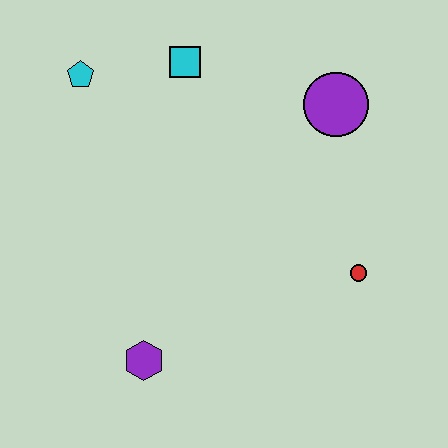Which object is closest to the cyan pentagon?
The cyan square is closest to the cyan pentagon.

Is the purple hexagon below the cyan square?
Yes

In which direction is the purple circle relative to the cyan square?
The purple circle is to the right of the cyan square.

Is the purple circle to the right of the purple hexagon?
Yes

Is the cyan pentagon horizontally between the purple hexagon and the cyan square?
No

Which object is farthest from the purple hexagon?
The purple circle is farthest from the purple hexagon.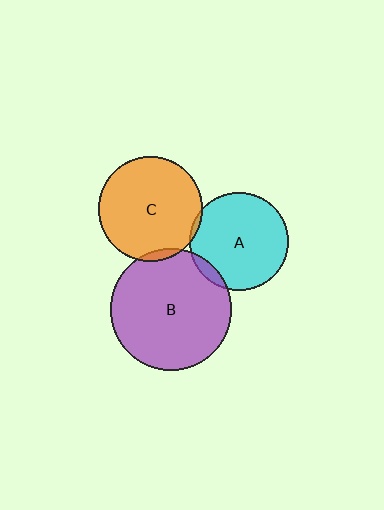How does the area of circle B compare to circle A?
Approximately 1.5 times.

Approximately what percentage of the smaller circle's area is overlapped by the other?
Approximately 5%.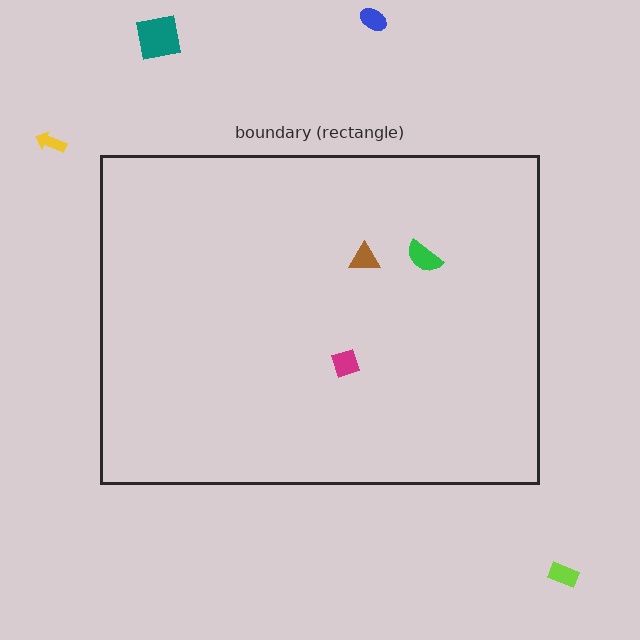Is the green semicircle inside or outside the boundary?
Inside.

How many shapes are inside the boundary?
3 inside, 4 outside.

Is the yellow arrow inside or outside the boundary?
Outside.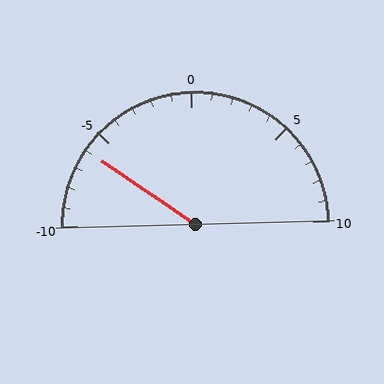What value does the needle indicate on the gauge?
The needle indicates approximately -6.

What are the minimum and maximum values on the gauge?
The gauge ranges from -10 to 10.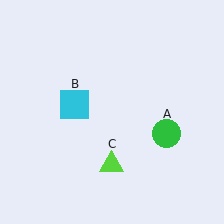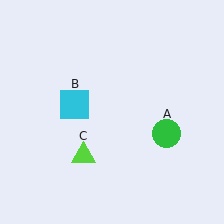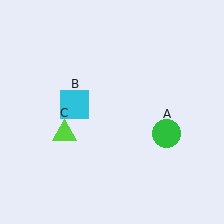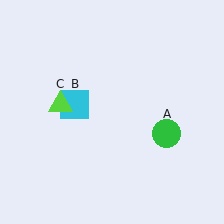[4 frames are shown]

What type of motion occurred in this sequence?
The lime triangle (object C) rotated clockwise around the center of the scene.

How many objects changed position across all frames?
1 object changed position: lime triangle (object C).